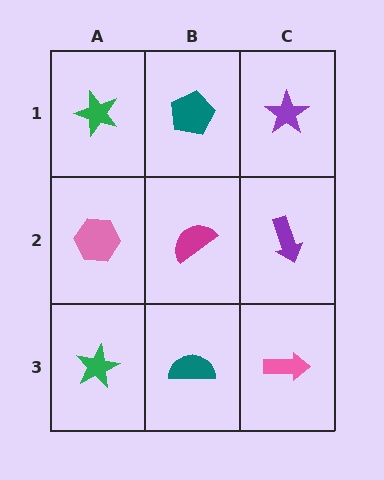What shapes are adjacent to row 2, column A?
A green star (row 1, column A), a green star (row 3, column A), a magenta semicircle (row 2, column B).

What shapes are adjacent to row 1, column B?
A magenta semicircle (row 2, column B), a green star (row 1, column A), a purple star (row 1, column C).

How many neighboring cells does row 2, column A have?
3.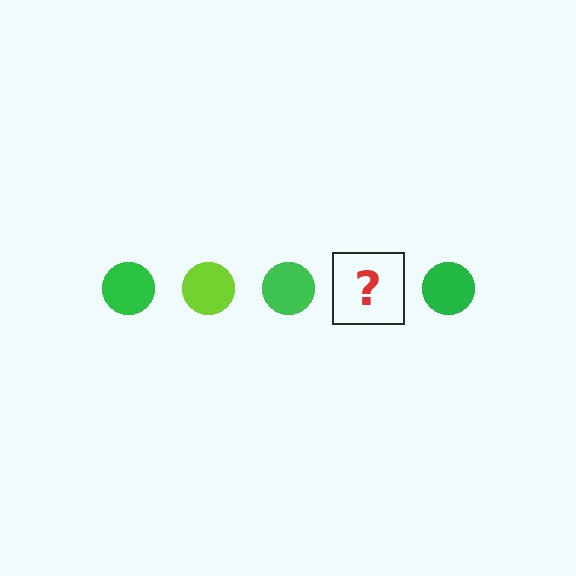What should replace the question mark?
The question mark should be replaced with a lime circle.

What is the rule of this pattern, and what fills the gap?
The rule is that the pattern cycles through green, lime circles. The gap should be filled with a lime circle.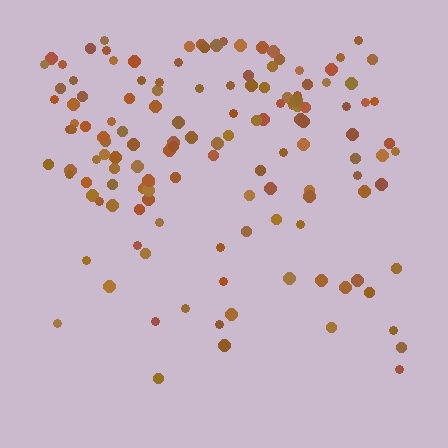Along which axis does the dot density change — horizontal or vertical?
Vertical.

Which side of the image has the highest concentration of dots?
The top.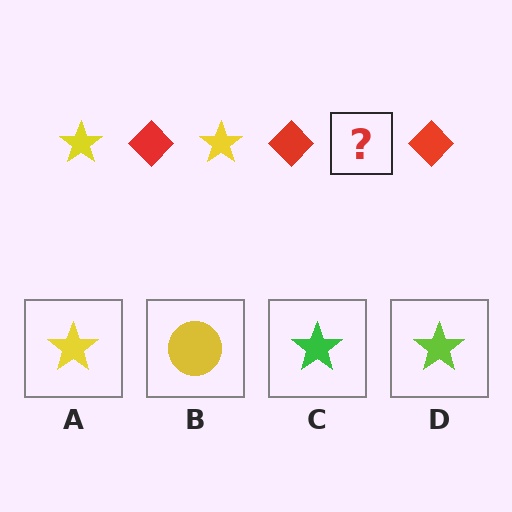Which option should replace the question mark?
Option A.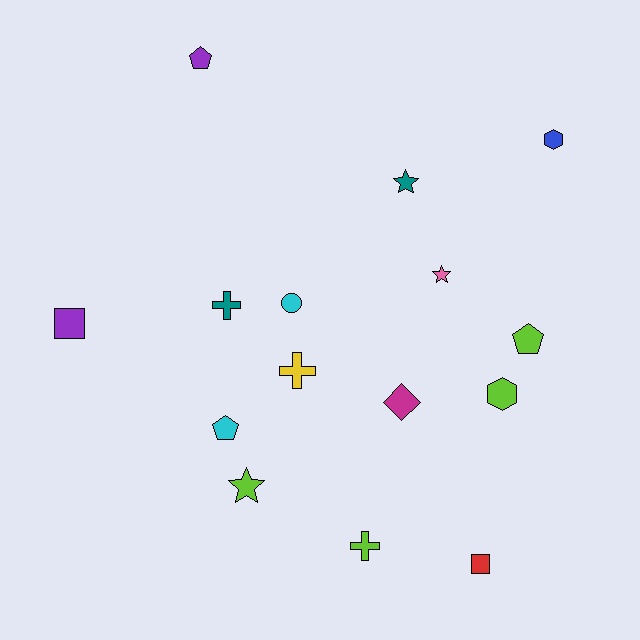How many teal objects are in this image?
There are 2 teal objects.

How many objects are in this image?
There are 15 objects.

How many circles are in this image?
There is 1 circle.